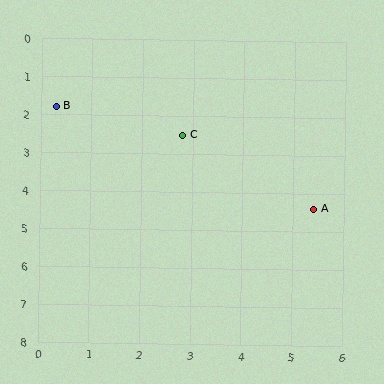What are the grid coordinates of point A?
Point A is at approximately (5.4, 4.4).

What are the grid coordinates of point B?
Point B is at approximately (0.3, 1.8).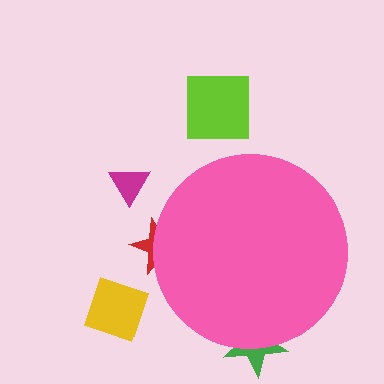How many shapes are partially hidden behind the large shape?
2 shapes are partially hidden.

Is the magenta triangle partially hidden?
No, the magenta triangle is fully visible.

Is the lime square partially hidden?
No, the lime square is fully visible.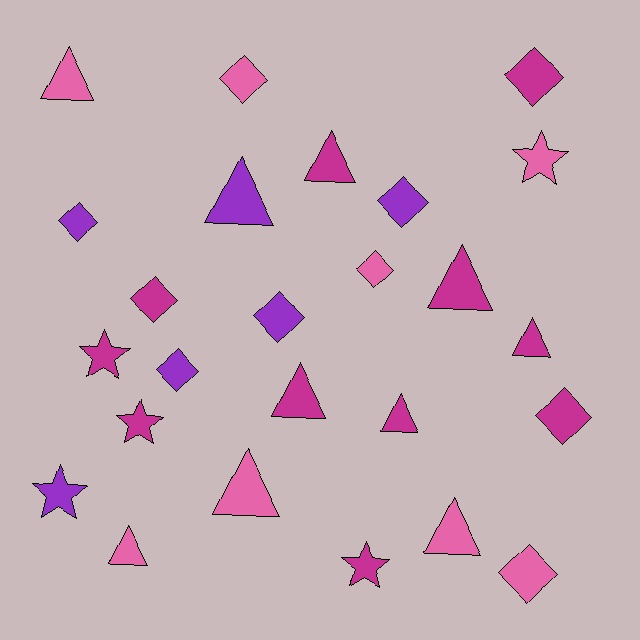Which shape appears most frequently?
Triangle, with 10 objects.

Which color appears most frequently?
Magenta, with 11 objects.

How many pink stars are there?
There is 1 pink star.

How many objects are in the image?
There are 25 objects.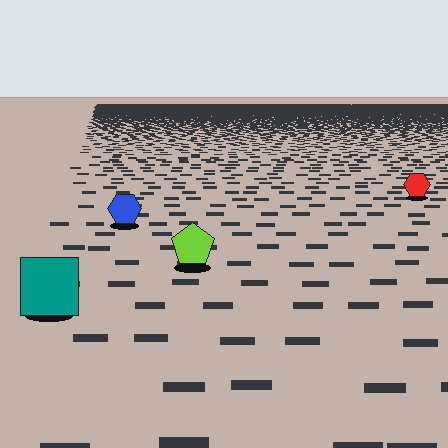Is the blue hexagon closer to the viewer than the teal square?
No. The teal square is closer — you can tell from the texture gradient: the ground texture is coarser near it.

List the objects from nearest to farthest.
From nearest to farthest: the teal square, the lime pentagon, the blue hexagon, the red hexagon.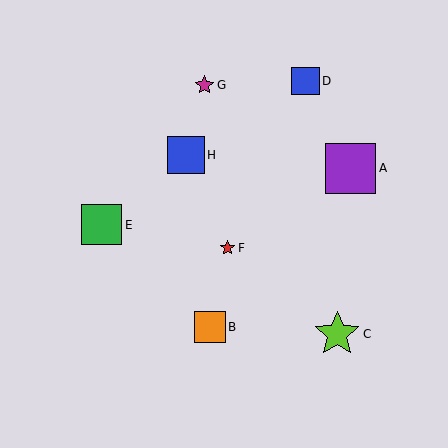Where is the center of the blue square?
The center of the blue square is at (306, 81).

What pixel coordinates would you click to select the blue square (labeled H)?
Click at (186, 155) to select the blue square H.